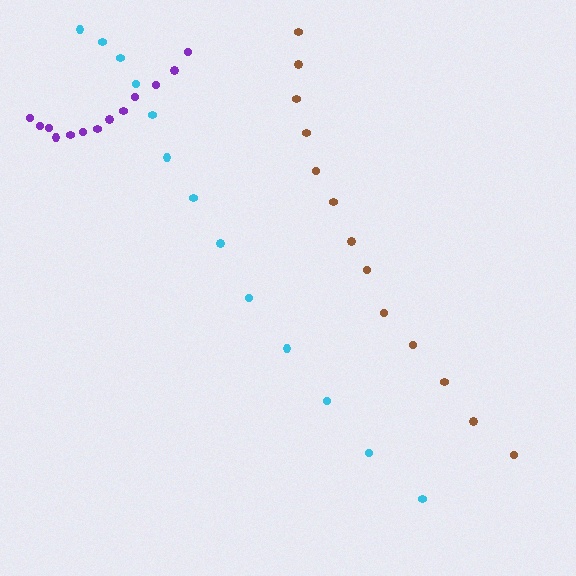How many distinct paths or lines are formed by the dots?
There are 3 distinct paths.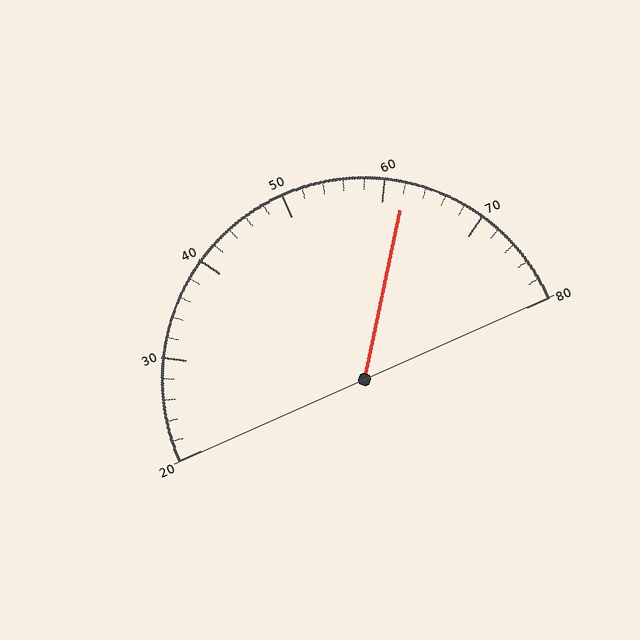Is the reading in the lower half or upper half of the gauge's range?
The reading is in the upper half of the range (20 to 80).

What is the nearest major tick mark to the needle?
The nearest major tick mark is 60.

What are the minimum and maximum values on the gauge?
The gauge ranges from 20 to 80.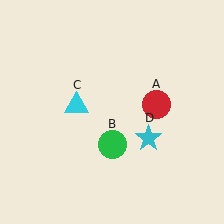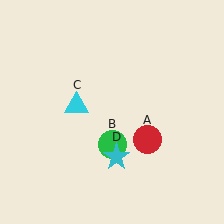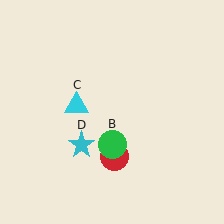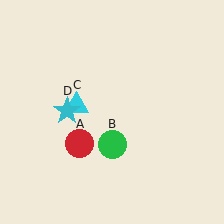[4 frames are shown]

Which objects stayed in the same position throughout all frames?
Green circle (object B) and cyan triangle (object C) remained stationary.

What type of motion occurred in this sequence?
The red circle (object A), cyan star (object D) rotated clockwise around the center of the scene.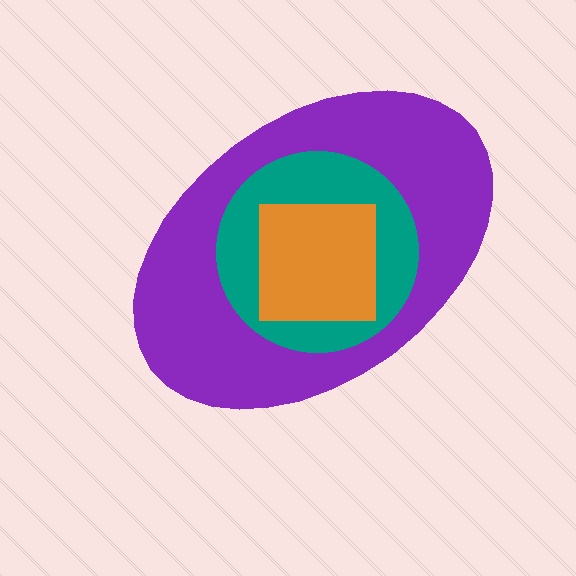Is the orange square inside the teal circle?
Yes.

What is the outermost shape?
The purple ellipse.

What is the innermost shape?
The orange square.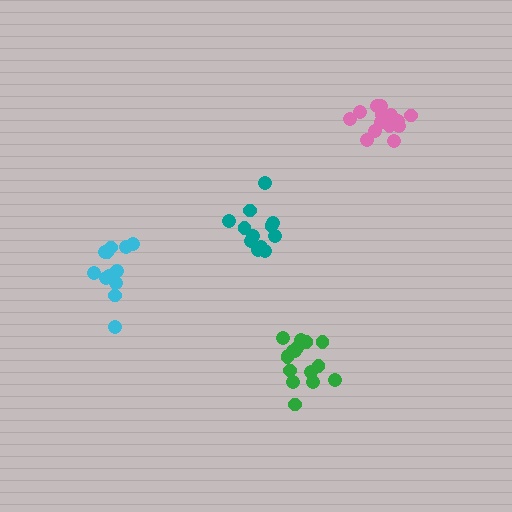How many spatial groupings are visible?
There are 4 spatial groupings.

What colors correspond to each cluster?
The clusters are colored: teal, green, cyan, pink.